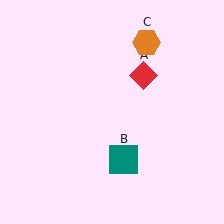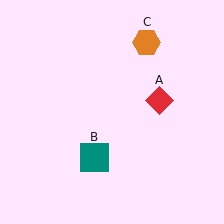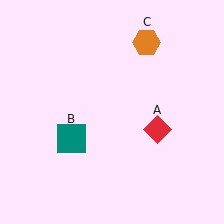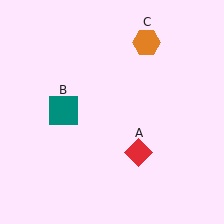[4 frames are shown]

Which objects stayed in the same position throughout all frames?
Orange hexagon (object C) remained stationary.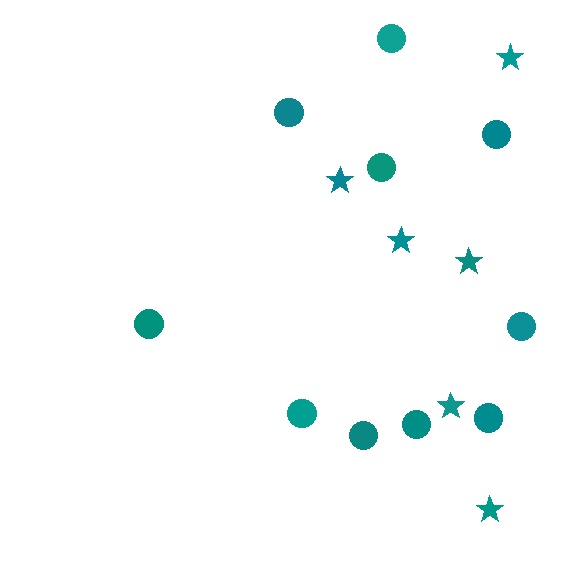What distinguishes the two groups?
There are 2 groups: one group of circles (10) and one group of stars (6).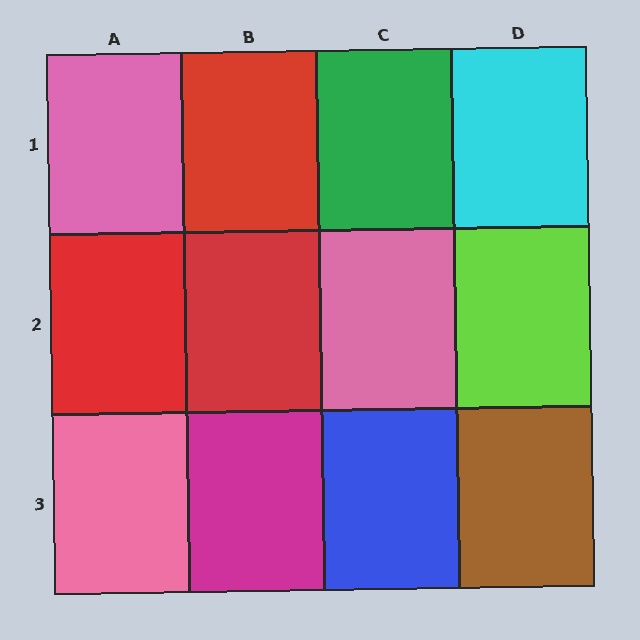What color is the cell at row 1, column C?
Green.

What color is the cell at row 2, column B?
Red.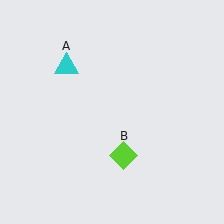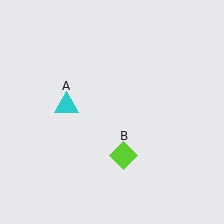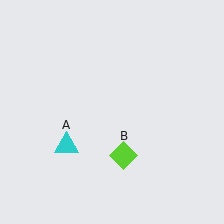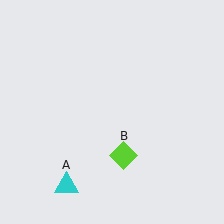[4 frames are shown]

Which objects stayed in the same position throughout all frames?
Lime diamond (object B) remained stationary.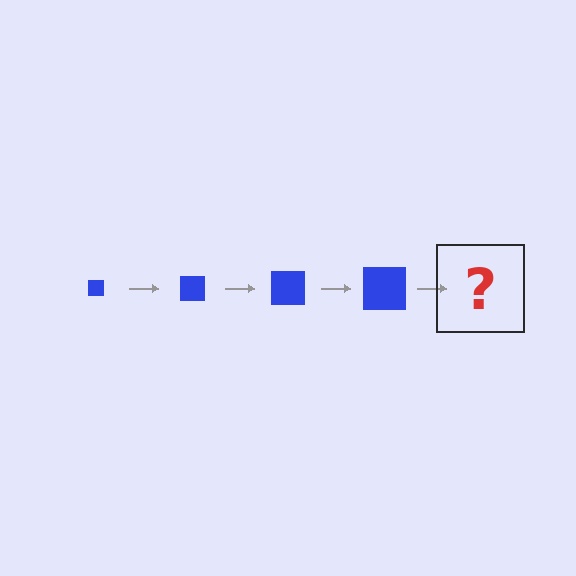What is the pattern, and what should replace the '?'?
The pattern is that the square gets progressively larger each step. The '?' should be a blue square, larger than the previous one.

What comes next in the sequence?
The next element should be a blue square, larger than the previous one.